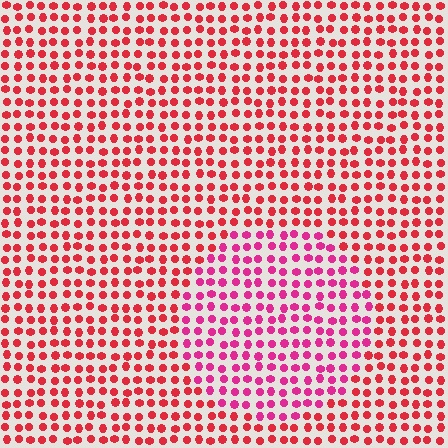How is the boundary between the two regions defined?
The boundary is defined purely by a slight shift in hue (about 29 degrees). Spacing, size, and orientation are identical on both sides.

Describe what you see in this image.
The image is filled with small red elements in a uniform arrangement. A circle-shaped region is visible where the elements are tinted to a slightly different hue, forming a subtle color boundary.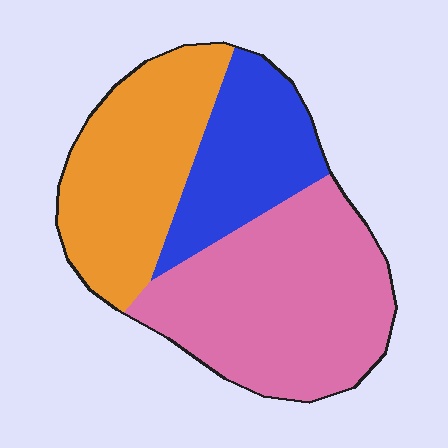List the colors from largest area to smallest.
From largest to smallest: pink, orange, blue.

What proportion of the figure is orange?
Orange covers 32% of the figure.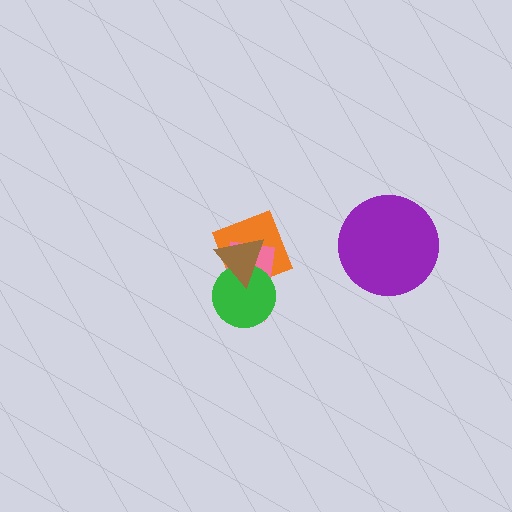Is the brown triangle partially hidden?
No, no other shape covers it.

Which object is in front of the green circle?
The brown triangle is in front of the green circle.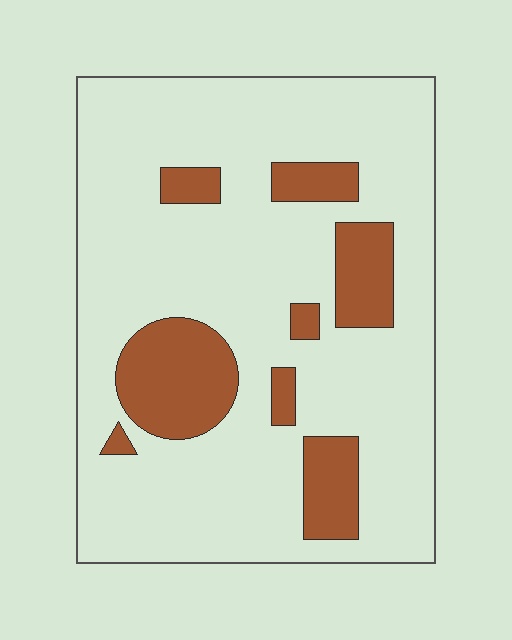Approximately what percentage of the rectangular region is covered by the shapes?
Approximately 20%.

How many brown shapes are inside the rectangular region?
8.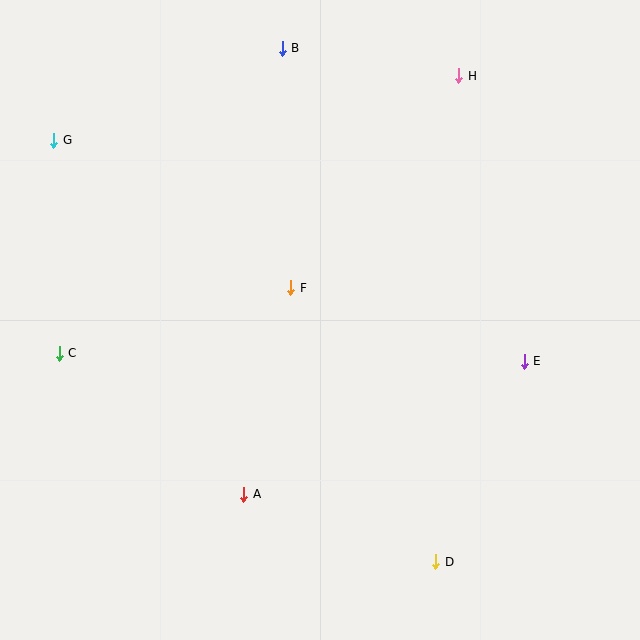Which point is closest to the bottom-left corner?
Point A is closest to the bottom-left corner.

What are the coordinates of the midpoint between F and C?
The midpoint between F and C is at (175, 321).